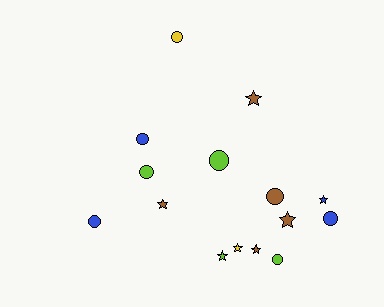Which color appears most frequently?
Brown, with 5 objects.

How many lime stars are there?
There is 1 lime star.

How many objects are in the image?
There are 15 objects.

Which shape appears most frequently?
Circle, with 8 objects.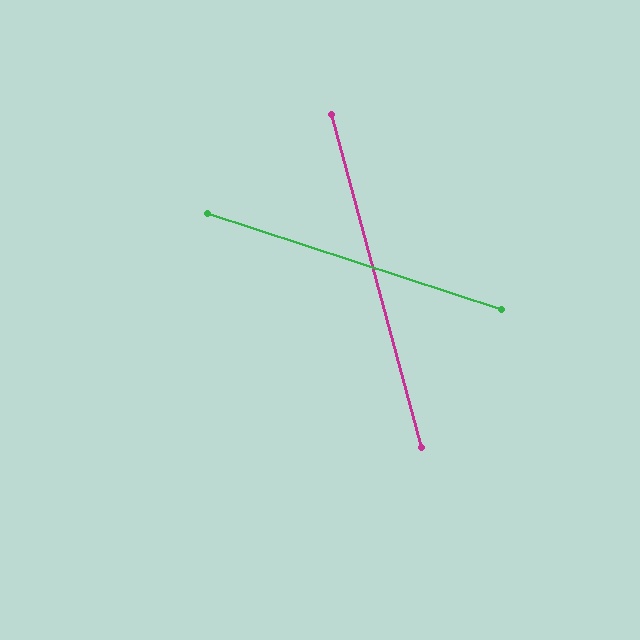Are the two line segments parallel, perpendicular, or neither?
Neither parallel nor perpendicular — they differ by about 57°.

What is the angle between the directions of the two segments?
Approximately 57 degrees.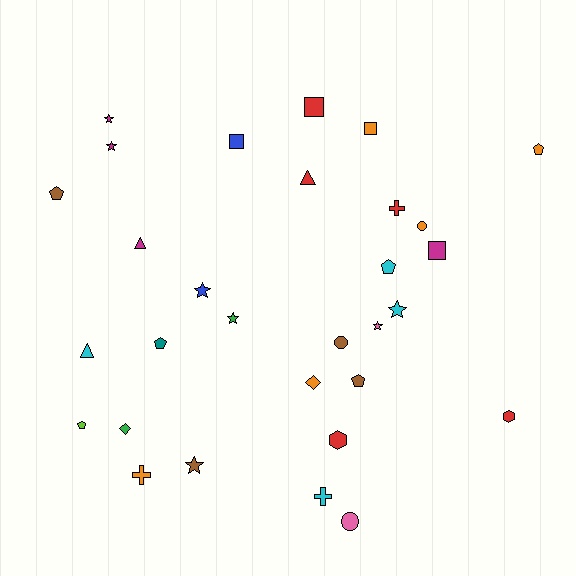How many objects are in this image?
There are 30 objects.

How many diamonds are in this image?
There are 2 diamonds.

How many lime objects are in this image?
There is 1 lime object.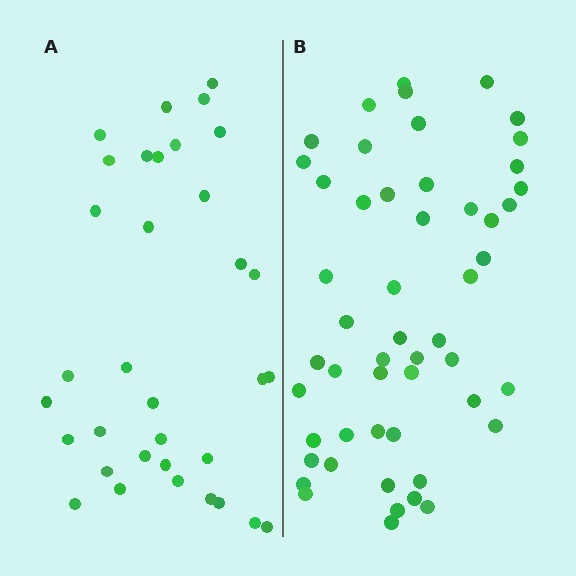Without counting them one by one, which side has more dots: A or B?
Region B (the right region) has more dots.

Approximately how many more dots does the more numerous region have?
Region B has approximately 20 more dots than region A.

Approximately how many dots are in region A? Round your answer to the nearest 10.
About 30 dots. (The exact count is 34, which rounds to 30.)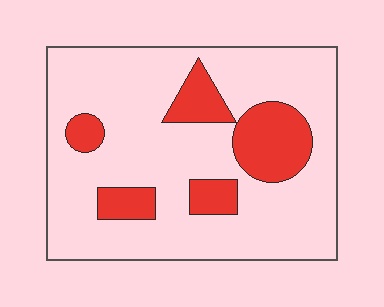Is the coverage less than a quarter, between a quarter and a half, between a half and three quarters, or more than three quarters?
Less than a quarter.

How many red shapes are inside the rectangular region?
5.